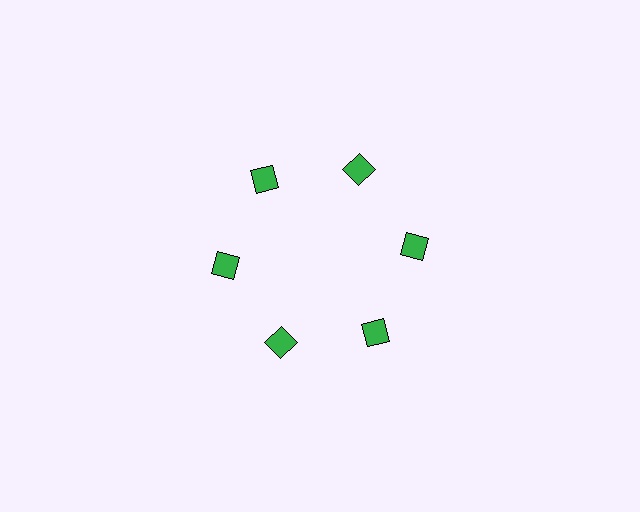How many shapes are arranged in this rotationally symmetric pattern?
There are 6 shapes, arranged in 6 groups of 1.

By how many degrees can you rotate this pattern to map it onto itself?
The pattern maps onto itself every 60 degrees of rotation.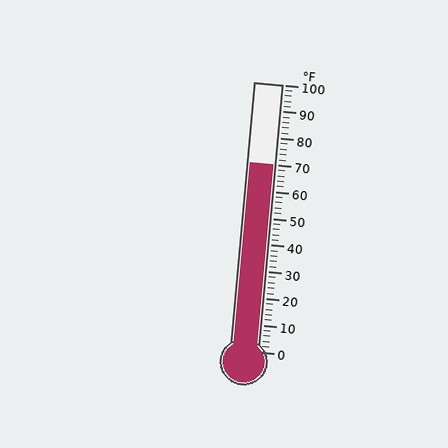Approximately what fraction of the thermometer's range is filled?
The thermometer is filled to approximately 70% of its range.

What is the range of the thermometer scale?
The thermometer scale ranges from 0°F to 100°F.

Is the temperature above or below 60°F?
The temperature is above 60°F.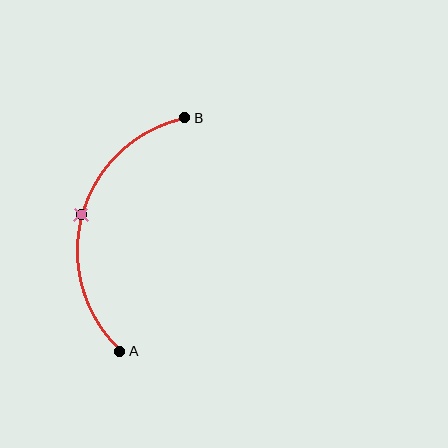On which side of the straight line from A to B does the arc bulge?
The arc bulges to the left of the straight line connecting A and B.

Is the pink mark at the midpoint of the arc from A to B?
Yes. The pink mark lies on the arc at equal arc-length from both A and B — it is the arc midpoint.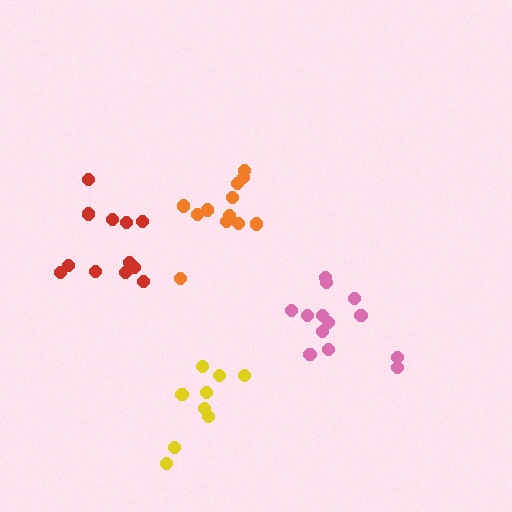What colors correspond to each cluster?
The clusters are colored: orange, red, pink, yellow.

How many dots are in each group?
Group 1: 12 dots, Group 2: 12 dots, Group 3: 13 dots, Group 4: 9 dots (46 total).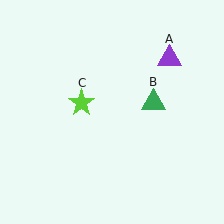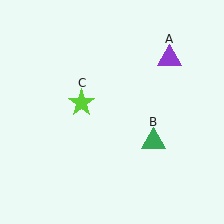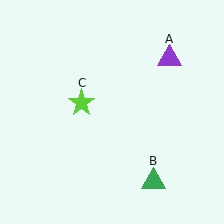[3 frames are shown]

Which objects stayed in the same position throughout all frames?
Purple triangle (object A) and lime star (object C) remained stationary.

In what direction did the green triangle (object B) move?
The green triangle (object B) moved down.